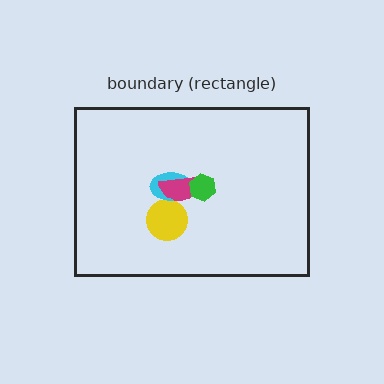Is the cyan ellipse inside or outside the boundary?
Inside.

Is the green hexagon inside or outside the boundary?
Inside.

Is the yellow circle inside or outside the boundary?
Inside.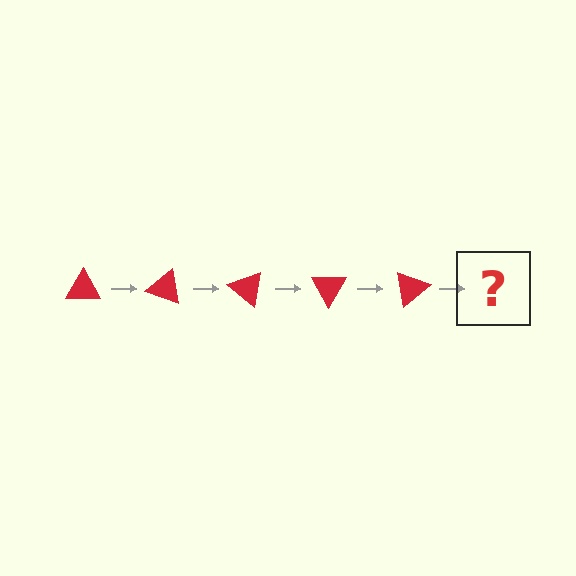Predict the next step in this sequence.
The next step is a red triangle rotated 100 degrees.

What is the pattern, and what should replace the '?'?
The pattern is that the triangle rotates 20 degrees each step. The '?' should be a red triangle rotated 100 degrees.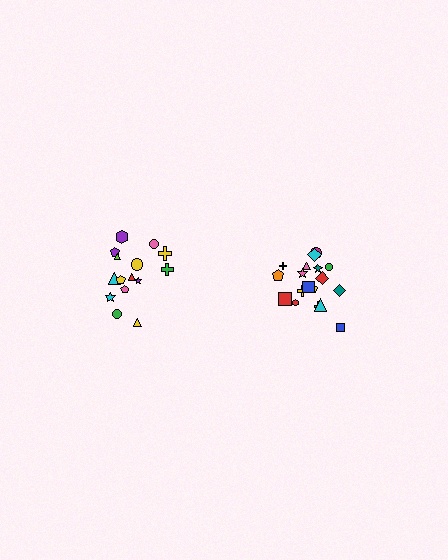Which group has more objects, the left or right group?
The right group.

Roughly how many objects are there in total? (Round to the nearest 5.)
Roughly 35 objects in total.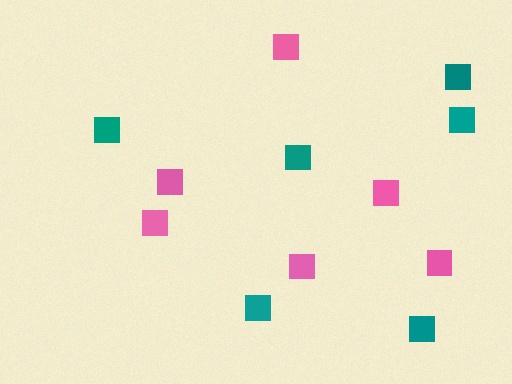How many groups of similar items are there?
There are 2 groups: one group of pink squares (6) and one group of teal squares (6).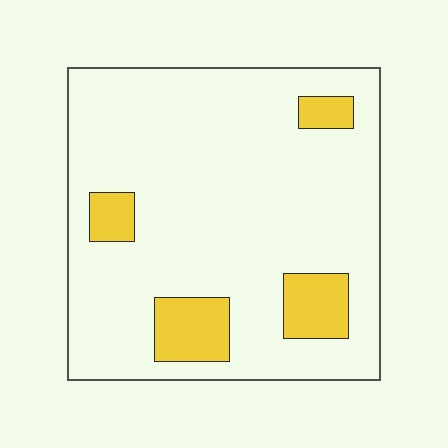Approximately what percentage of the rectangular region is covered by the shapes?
Approximately 15%.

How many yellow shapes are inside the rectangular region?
4.